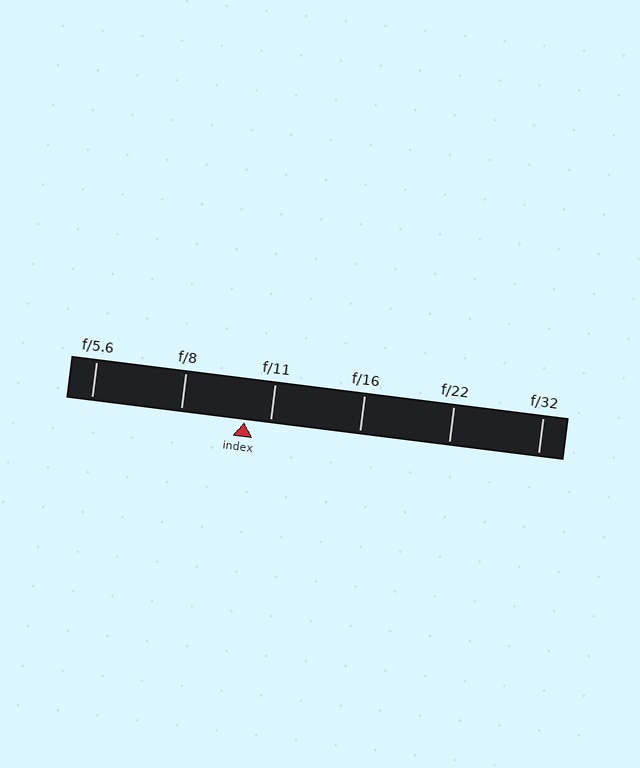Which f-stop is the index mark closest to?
The index mark is closest to f/11.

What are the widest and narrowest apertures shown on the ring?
The widest aperture shown is f/5.6 and the narrowest is f/32.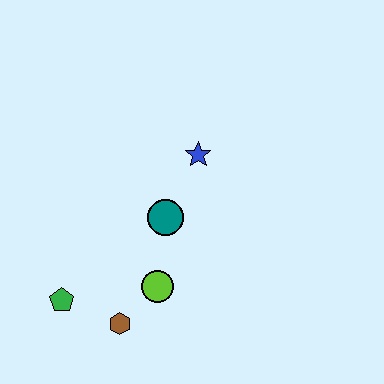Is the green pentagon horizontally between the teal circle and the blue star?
No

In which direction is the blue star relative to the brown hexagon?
The blue star is above the brown hexagon.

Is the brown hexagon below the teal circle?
Yes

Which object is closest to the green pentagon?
The brown hexagon is closest to the green pentagon.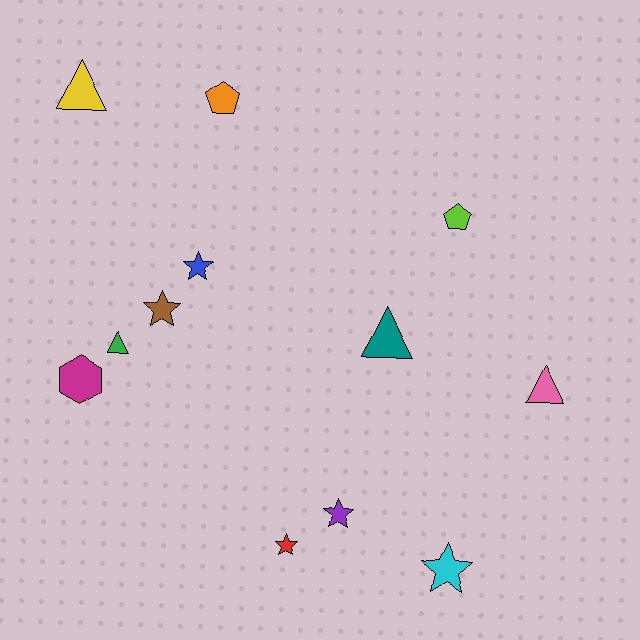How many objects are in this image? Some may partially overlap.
There are 12 objects.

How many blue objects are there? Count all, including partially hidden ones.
There is 1 blue object.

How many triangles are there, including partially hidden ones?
There are 4 triangles.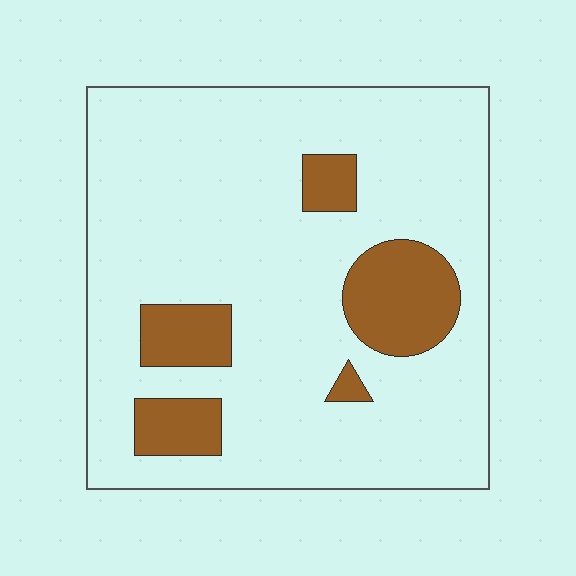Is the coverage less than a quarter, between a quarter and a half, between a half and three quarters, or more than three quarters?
Less than a quarter.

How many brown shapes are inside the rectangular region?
5.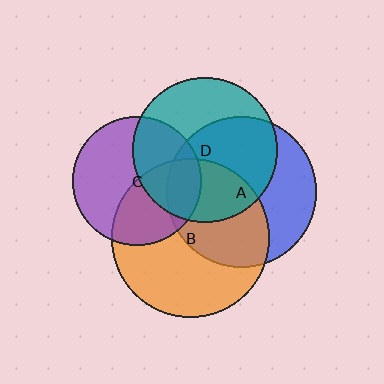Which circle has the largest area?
Circle B (orange).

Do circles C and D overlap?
Yes.